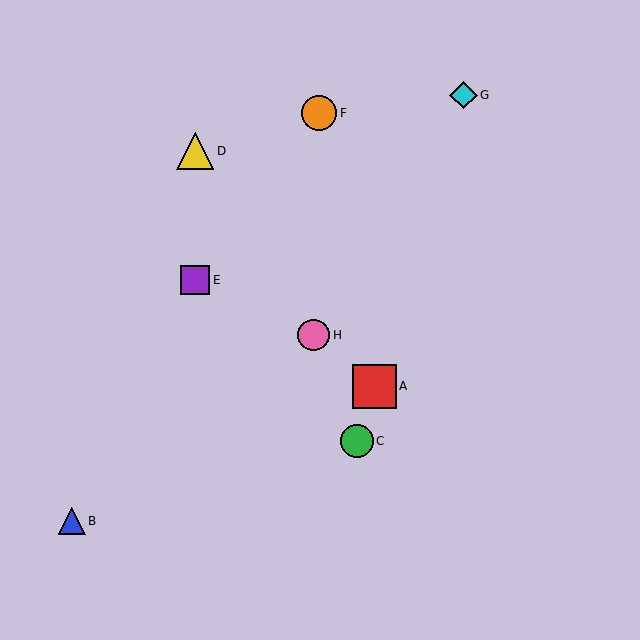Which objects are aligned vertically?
Objects D, E are aligned vertically.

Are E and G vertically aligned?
No, E is at x≈195 and G is at x≈463.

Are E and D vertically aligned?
Yes, both are at x≈195.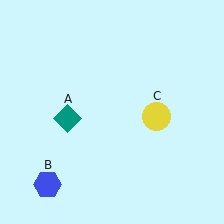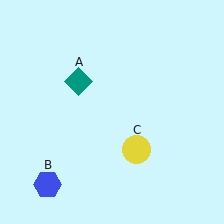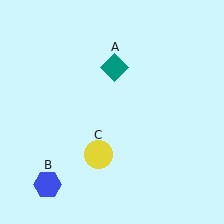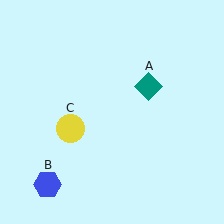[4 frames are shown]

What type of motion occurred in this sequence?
The teal diamond (object A), yellow circle (object C) rotated clockwise around the center of the scene.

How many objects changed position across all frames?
2 objects changed position: teal diamond (object A), yellow circle (object C).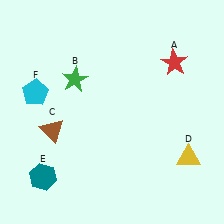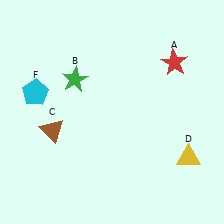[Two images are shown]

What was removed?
The teal hexagon (E) was removed in Image 2.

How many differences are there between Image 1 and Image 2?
There is 1 difference between the two images.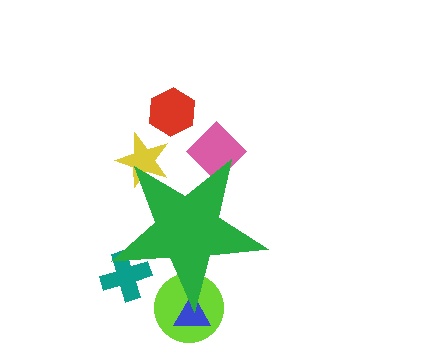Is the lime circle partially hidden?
Yes, the lime circle is partially hidden behind the green star.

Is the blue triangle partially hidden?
Yes, the blue triangle is partially hidden behind the green star.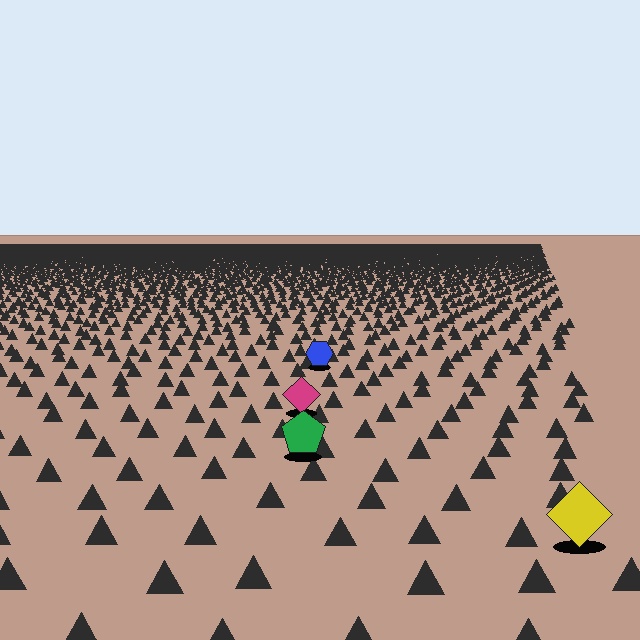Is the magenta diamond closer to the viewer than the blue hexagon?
Yes. The magenta diamond is closer — you can tell from the texture gradient: the ground texture is coarser near it.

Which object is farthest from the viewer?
The blue hexagon is farthest from the viewer. It appears smaller and the ground texture around it is denser.